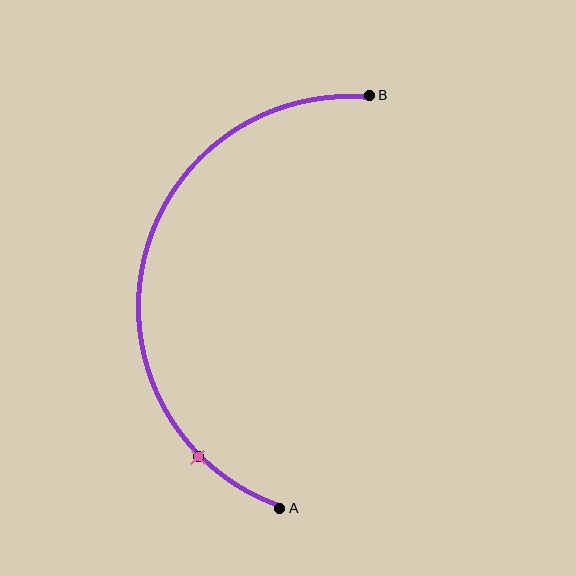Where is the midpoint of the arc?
The arc midpoint is the point on the curve farthest from the straight line joining A and B. It sits to the left of that line.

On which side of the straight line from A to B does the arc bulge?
The arc bulges to the left of the straight line connecting A and B.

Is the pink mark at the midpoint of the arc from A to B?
No. The pink mark lies on the arc but is closer to endpoint A. The arc midpoint would be at the point on the curve equidistant along the arc from both A and B.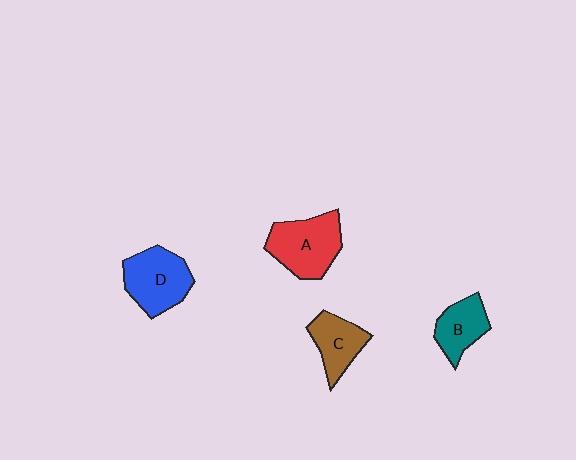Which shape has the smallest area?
Shape B (teal).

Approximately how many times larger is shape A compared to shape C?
Approximately 1.4 times.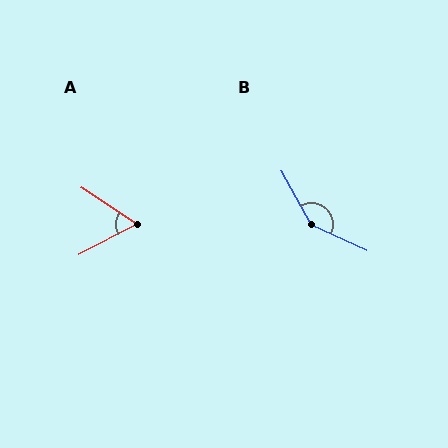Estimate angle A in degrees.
Approximately 61 degrees.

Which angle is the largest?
B, at approximately 144 degrees.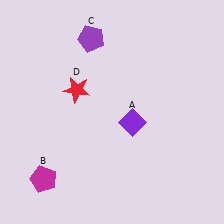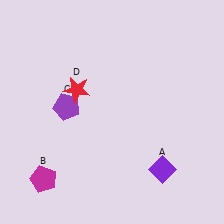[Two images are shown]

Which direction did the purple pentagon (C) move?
The purple pentagon (C) moved down.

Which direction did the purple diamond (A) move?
The purple diamond (A) moved down.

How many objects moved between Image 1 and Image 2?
2 objects moved between the two images.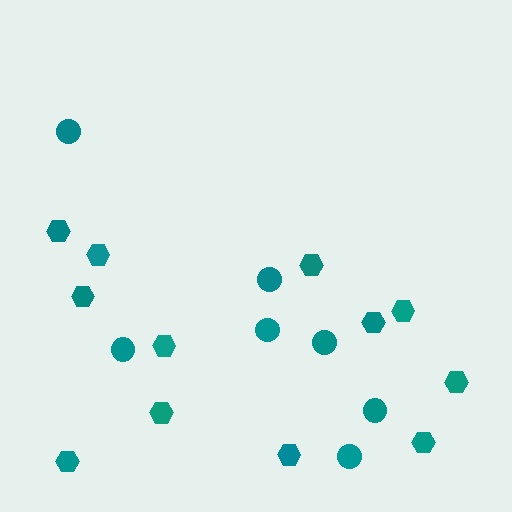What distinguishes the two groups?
There are 2 groups: one group of circles (7) and one group of hexagons (12).